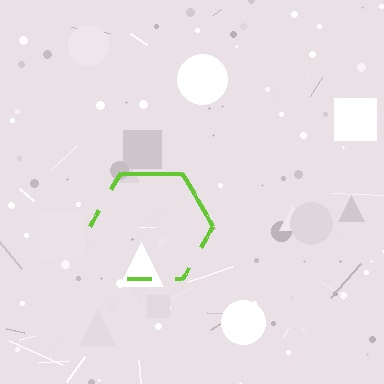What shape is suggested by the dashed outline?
The dashed outline suggests a hexagon.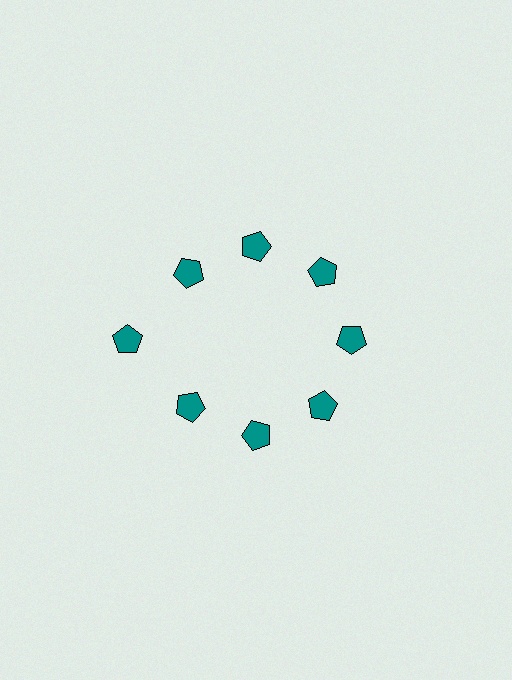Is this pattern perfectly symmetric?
No. The 8 teal pentagons are arranged in a ring, but one element near the 9 o'clock position is pushed outward from the center, breaking the 8-fold rotational symmetry.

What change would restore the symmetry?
The symmetry would be restored by moving it inward, back onto the ring so that all 8 pentagons sit at equal angles and equal distance from the center.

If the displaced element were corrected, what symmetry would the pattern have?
It would have 8-fold rotational symmetry — the pattern would map onto itself every 45 degrees.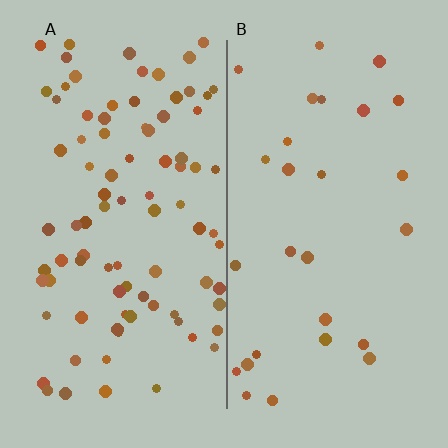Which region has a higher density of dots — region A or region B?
A (the left).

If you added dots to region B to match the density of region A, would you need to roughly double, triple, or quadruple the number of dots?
Approximately triple.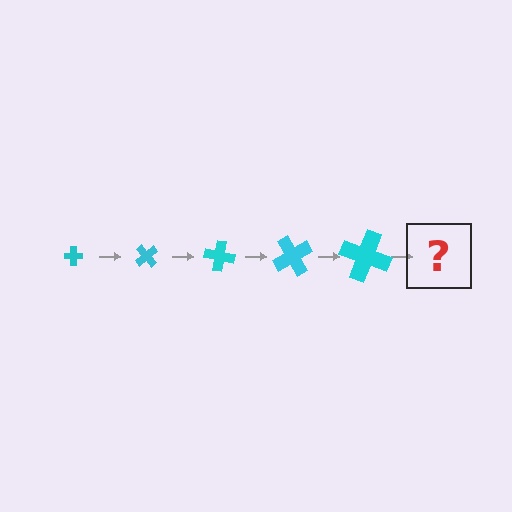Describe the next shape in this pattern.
It should be a cross, larger than the previous one and rotated 250 degrees from the start.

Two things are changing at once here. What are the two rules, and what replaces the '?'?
The two rules are that the cross grows larger each step and it rotates 50 degrees each step. The '?' should be a cross, larger than the previous one and rotated 250 degrees from the start.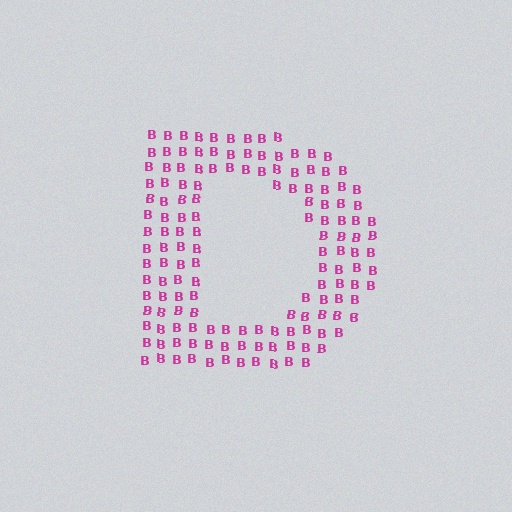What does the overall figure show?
The overall figure shows the letter D.